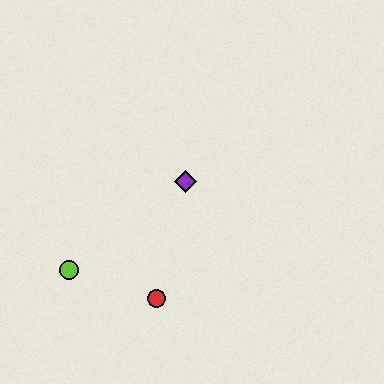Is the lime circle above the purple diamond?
No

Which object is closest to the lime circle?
The red circle is closest to the lime circle.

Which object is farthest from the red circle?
The purple diamond is farthest from the red circle.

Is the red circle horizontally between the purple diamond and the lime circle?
Yes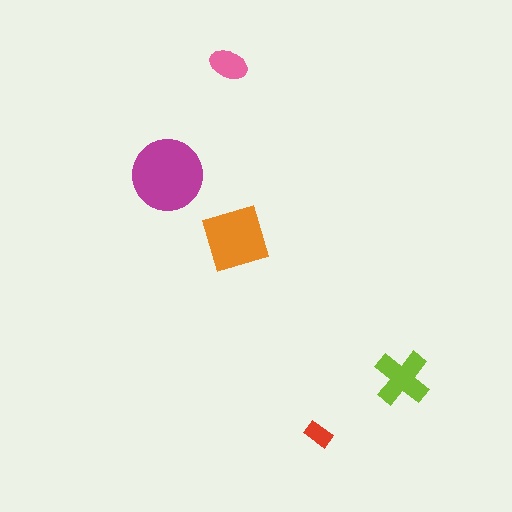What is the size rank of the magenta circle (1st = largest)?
1st.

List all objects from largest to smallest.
The magenta circle, the orange diamond, the lime cross, the pink ellipse, the red rectangle.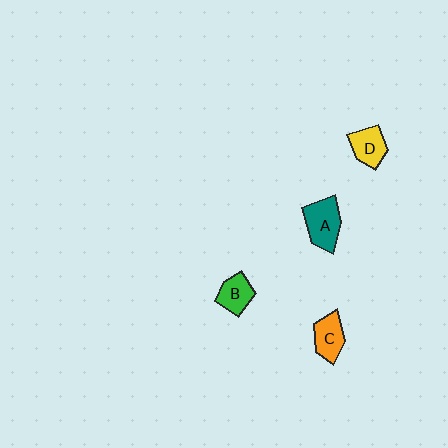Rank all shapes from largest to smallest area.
From largest to smallest: A (teal), C (orange), D (yellow), B (green).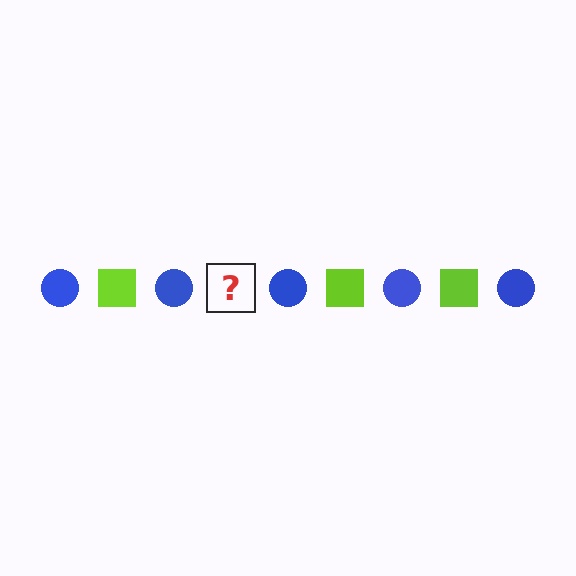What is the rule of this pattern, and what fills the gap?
The rule is that the pattern alternates between blue circle and lime square. The gap should be filled with a lime square.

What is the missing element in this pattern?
The missing element is a lime square.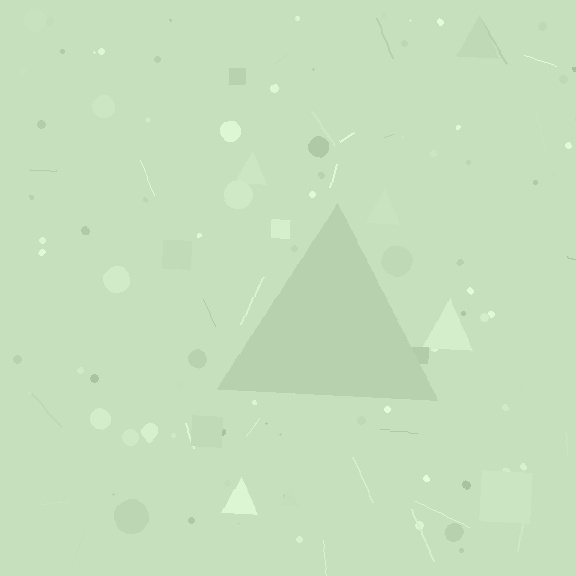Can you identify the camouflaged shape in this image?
The camouflaged shape is a triangle.